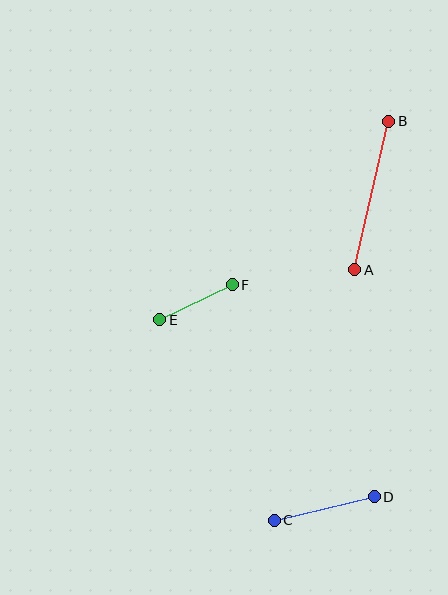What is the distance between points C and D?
The distance is approximately 103 pixels.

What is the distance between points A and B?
The distance is approximately 153 pixels.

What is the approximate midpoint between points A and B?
The midpoint is at approximately (372, 195) pixels.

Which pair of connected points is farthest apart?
Points A and B are farthest apart.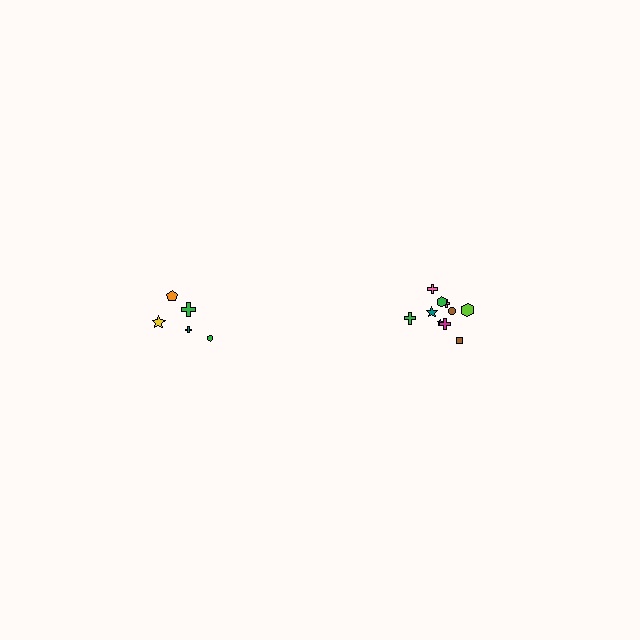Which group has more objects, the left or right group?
The right group.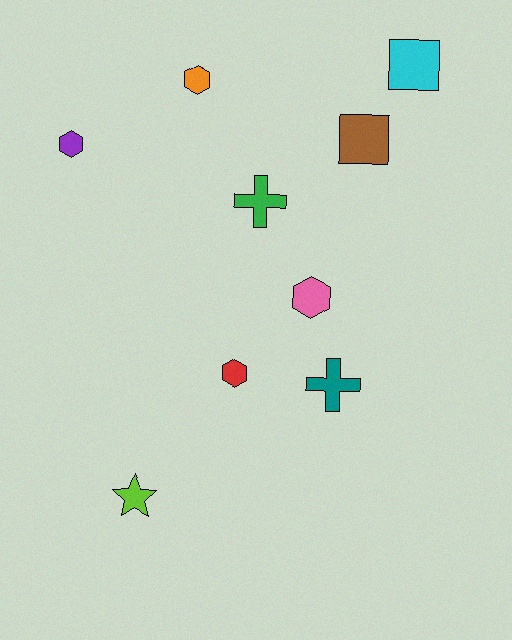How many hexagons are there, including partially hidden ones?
There are 4 hexagons.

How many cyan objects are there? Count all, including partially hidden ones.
There is 1 cyan object.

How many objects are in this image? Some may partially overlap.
There are 9 objects.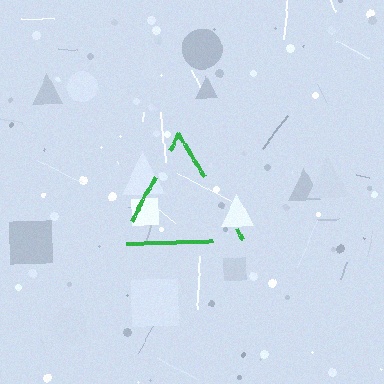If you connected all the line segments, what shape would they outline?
They would outline a triangle.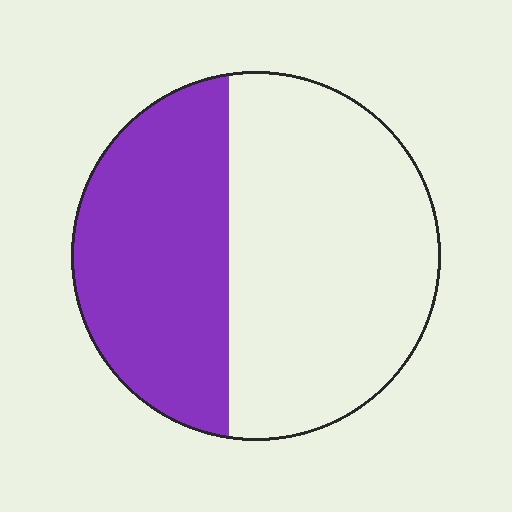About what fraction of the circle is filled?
About two fifths (2/5).